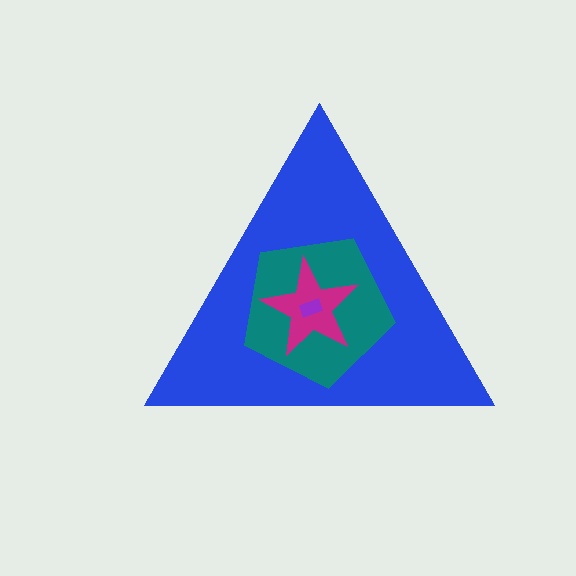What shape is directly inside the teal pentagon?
The magenta star.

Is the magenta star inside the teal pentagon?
Yes.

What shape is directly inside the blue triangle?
The teal pentagon.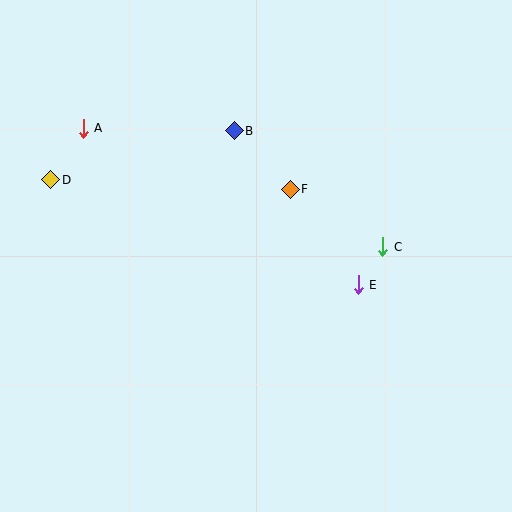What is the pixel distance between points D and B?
The distance between D and B is 190 pixels.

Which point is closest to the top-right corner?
Point C is closest to the top-right corner.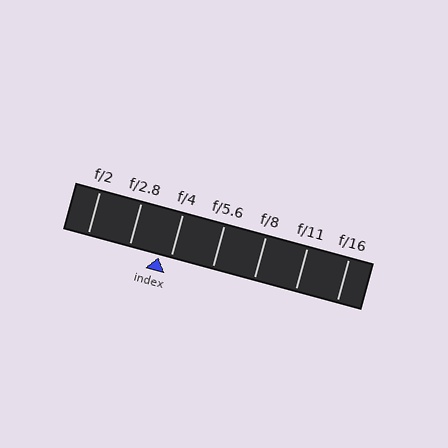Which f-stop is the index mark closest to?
The index mark is closest to f/4.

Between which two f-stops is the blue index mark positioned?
The index mark is between f/2.8 and f/4.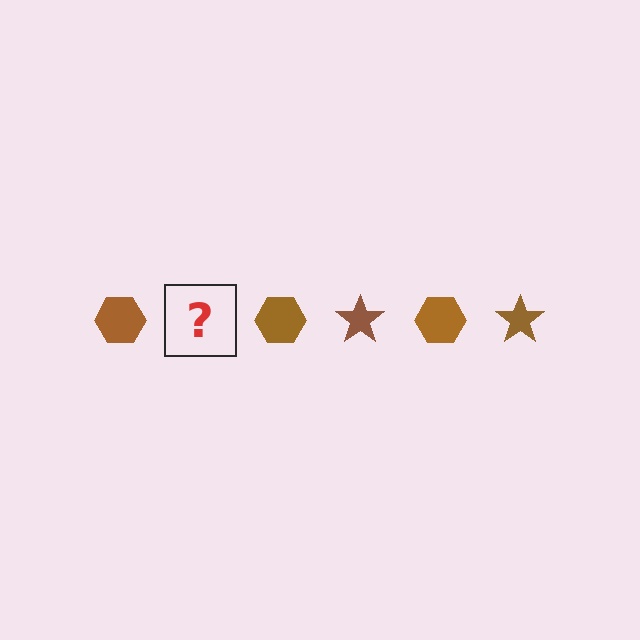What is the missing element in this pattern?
The missing element is a brown star.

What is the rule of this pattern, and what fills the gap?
The rule is that the pattern cycles through hexagon, star shapes in brown. The gap should be filled with a brown star.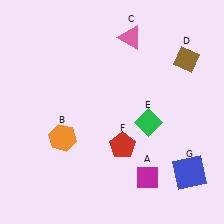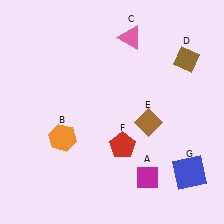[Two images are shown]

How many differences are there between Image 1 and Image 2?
There is 1 difference between the two images.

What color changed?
The diamond (E) changed from green in Image 1 to brown in Image 2.